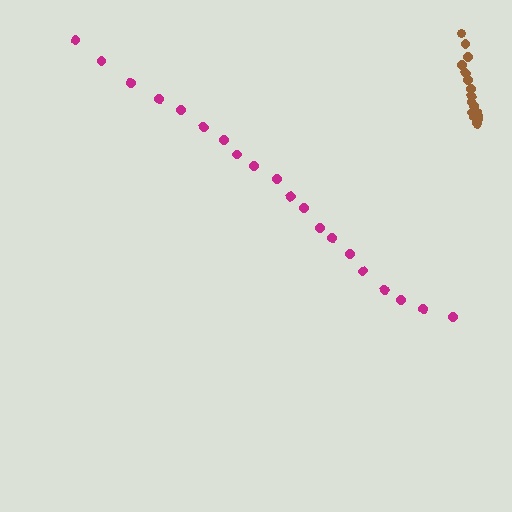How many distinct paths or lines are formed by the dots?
There are 2 distinct paths.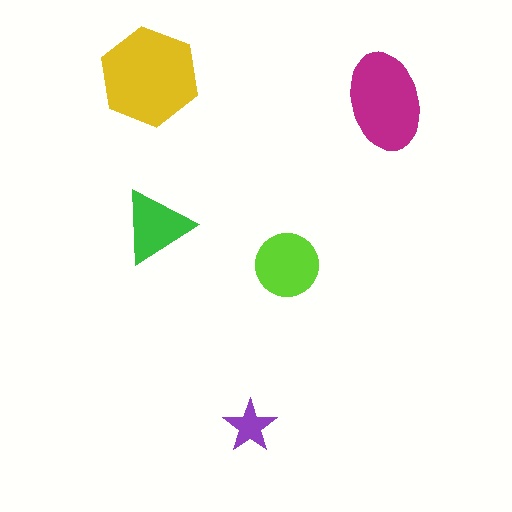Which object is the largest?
The yellow hexagon.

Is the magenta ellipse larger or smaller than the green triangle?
Larger.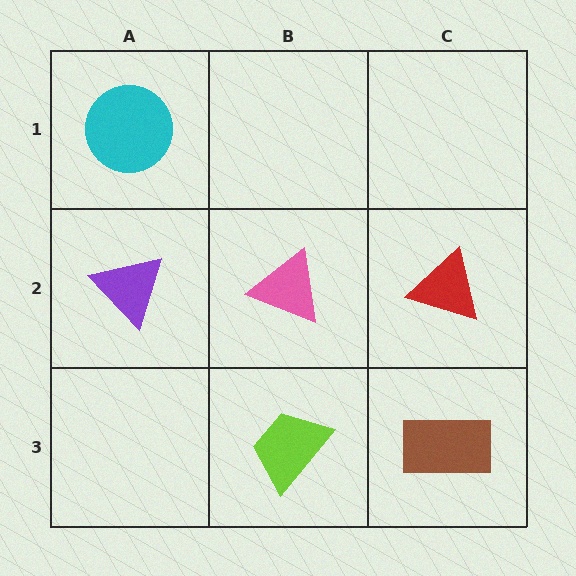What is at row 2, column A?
A purple triangle.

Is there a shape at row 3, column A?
No, that cell is empty.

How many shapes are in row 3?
2 shapes.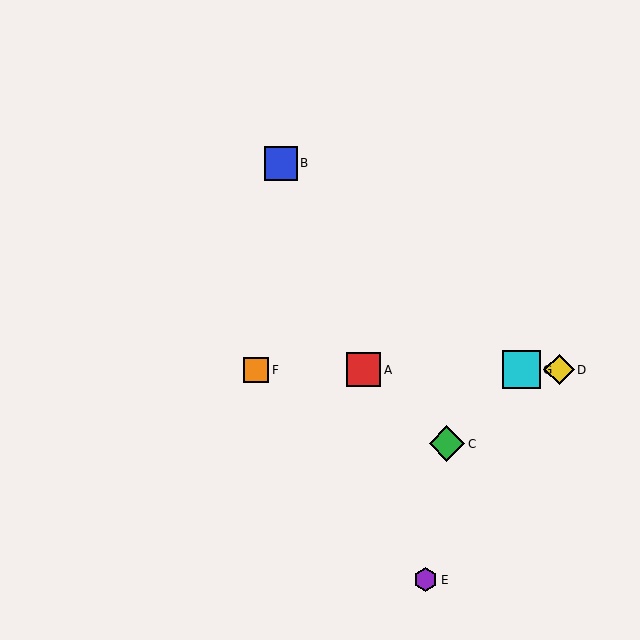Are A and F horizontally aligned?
Yes, both are at y≈370.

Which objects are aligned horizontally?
Objects A, D, F, G are aligned horizontally.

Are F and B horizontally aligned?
No, F is at y≈370 and B is at y≈164.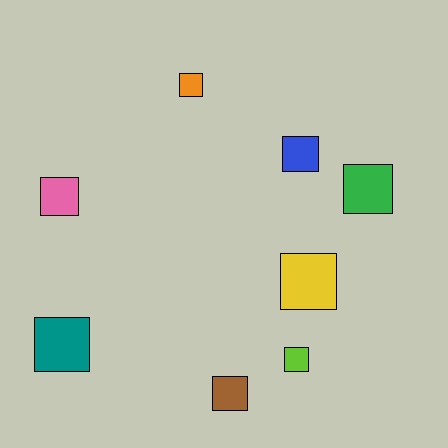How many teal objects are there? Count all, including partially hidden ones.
There is 1 teal object.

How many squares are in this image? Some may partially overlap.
There are 8 squares.